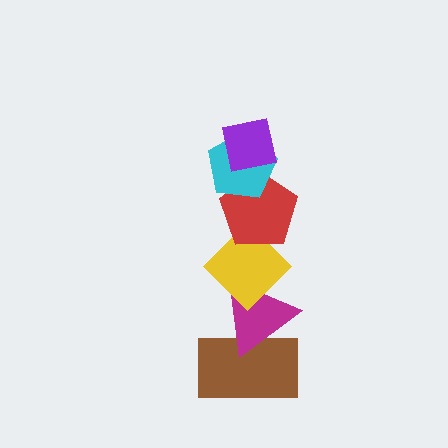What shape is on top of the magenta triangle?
The yellow diamond is on top of the magenta triangle.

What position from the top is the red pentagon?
The red pentagon is 3rd from the top.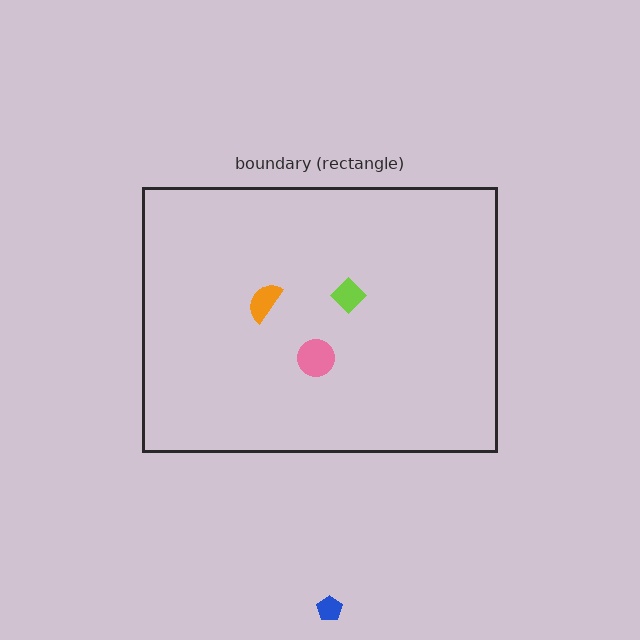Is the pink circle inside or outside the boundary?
Inside.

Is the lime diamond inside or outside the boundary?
Inside.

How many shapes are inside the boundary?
3 inside, 1 outside.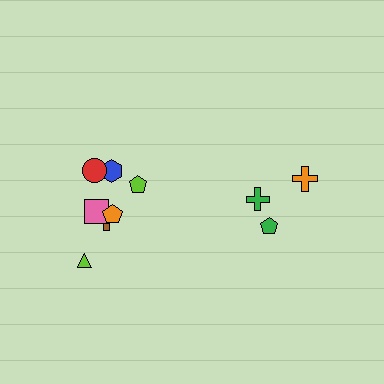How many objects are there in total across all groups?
There are 10 objects.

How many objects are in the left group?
There are 7 objects.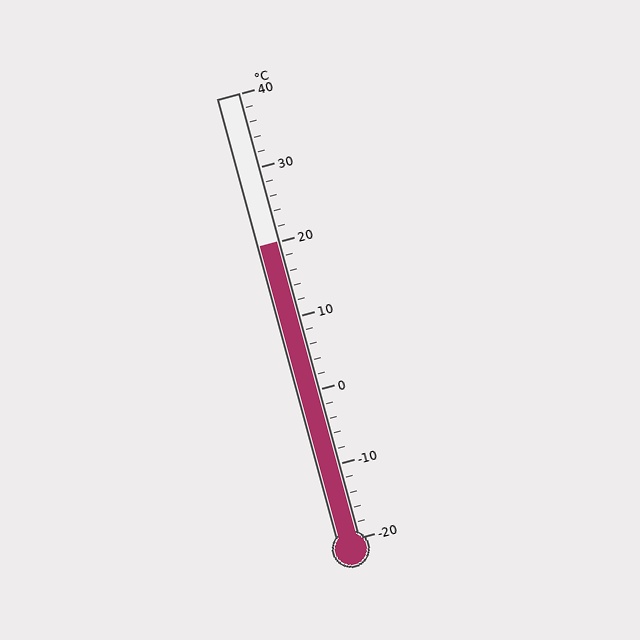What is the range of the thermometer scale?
The thermometer scale ranges from -20°C to 40°C.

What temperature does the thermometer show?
The thermometer shows approximately 20°C.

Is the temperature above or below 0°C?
The temperature is above 0°C.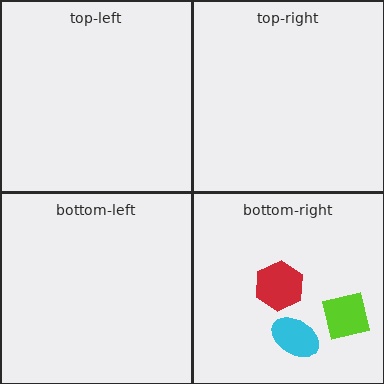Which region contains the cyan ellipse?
The bottom-right region.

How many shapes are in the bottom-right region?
3.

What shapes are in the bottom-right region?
The cyan ellipse, the lime square, the red hexagon.